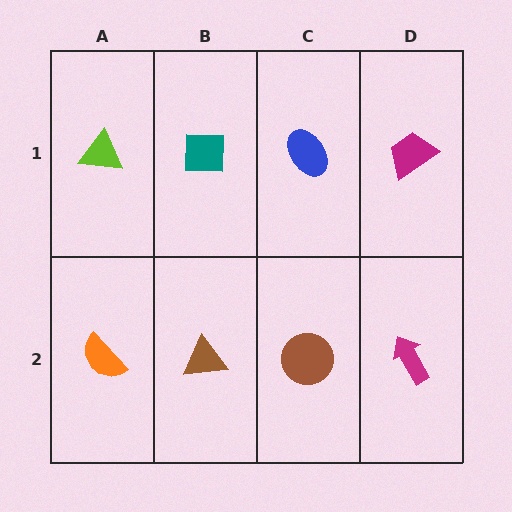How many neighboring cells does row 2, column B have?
3.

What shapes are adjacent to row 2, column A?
A lime triangle (row 1, column A), a brown triangle (row 2, column B).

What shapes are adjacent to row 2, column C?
A blue ellipse (row 1, column C), a brown triangle (row 2, column B), a magenta arrow (row 2, column D).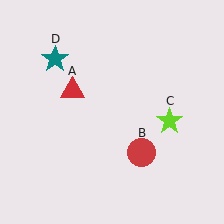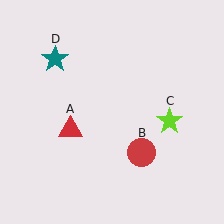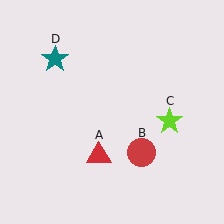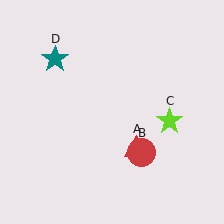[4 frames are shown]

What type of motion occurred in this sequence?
The red triangle (object A) rotated counterclockwise around the center of the scene.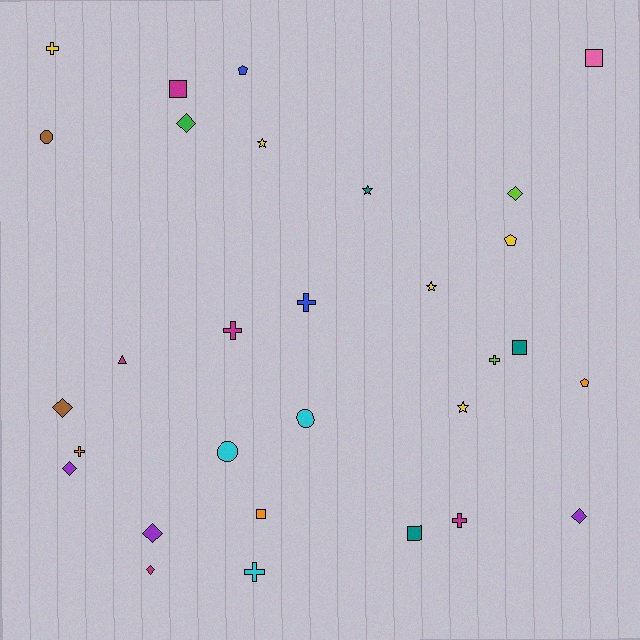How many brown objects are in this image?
There are 2 brown objects.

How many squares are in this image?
There are 5 squares.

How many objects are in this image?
There are 30 objects.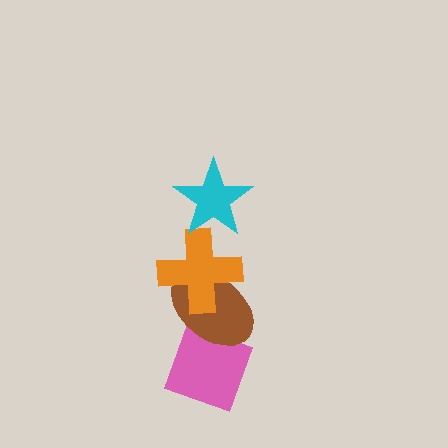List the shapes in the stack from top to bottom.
From top to bottom: the cyan star, the orange cross, the brown ellipse, the pink diamond.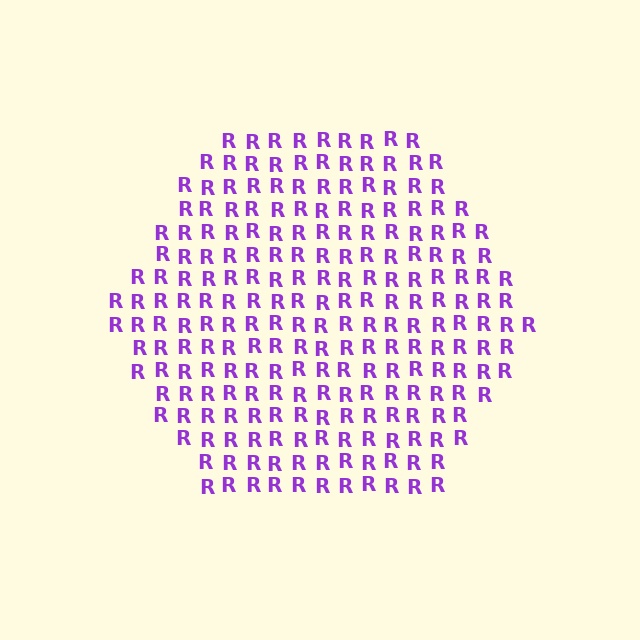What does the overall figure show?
The overall figure shows a hexagon.